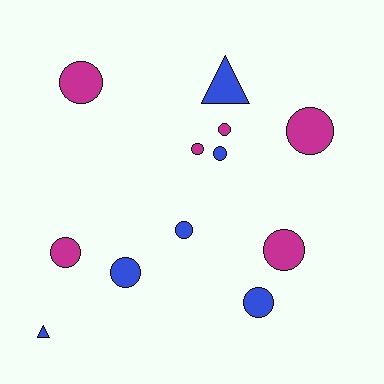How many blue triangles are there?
There are 2 blue triangles.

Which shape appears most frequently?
Circle, with 10 objects.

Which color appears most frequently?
Blue, with 6 objects.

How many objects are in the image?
There are 12 objects.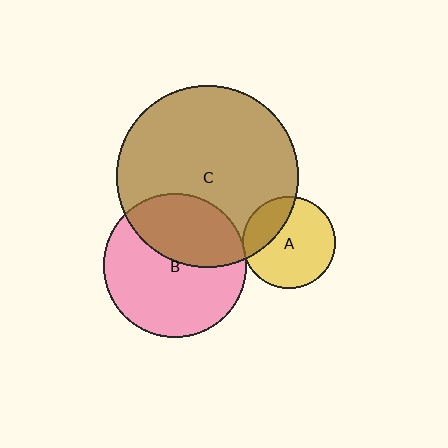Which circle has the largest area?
Circle C (brown).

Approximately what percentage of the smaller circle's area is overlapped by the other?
Approximately 40%.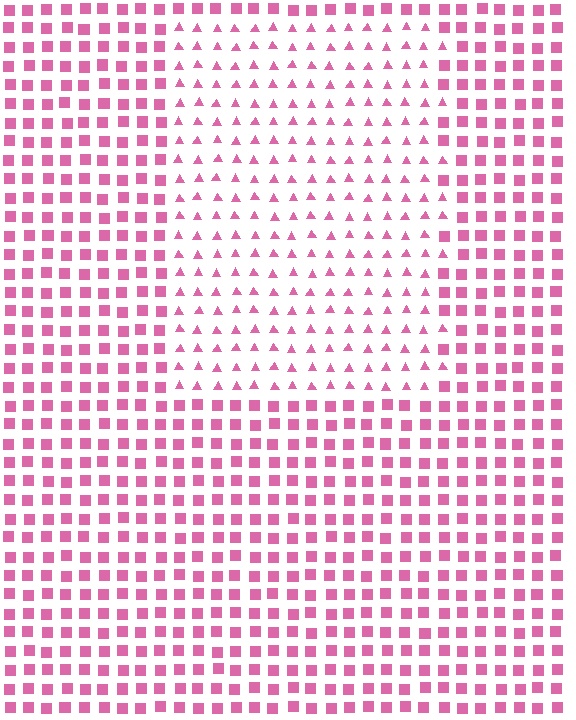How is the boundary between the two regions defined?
The boundary is defined by a change in element shape: triangles inside vs. squares outside. All elements share the same color and spacing.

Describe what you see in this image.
The image is filled with small pink elements arranged in a uniform grid. A rectangle-shaped region contains triangles, while the surrounding area contains squares. The boundary is defined purely by the change in element shape.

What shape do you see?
I see a rectangle.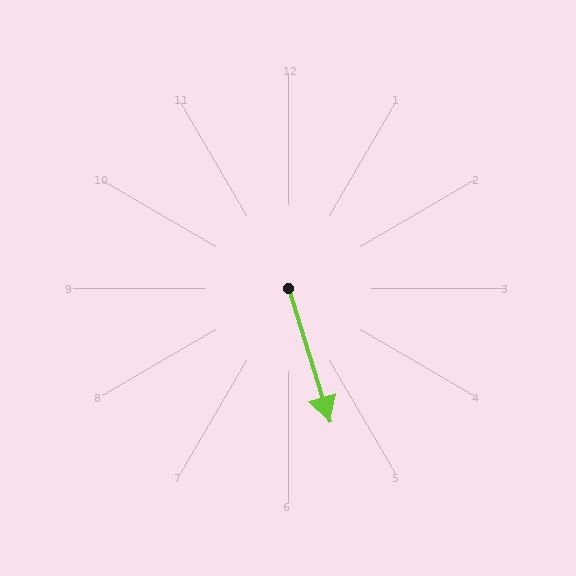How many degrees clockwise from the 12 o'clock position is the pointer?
Approximately 163 degrees.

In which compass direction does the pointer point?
South.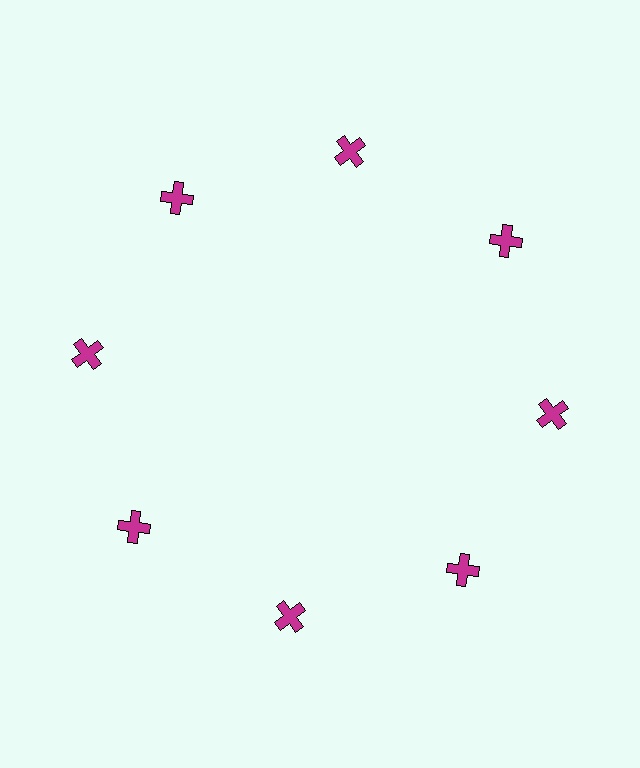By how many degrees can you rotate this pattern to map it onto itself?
The pattern maps onto itself every 45 degrees of rotation.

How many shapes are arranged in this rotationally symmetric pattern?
There are 8 shapes, arranged in 8 groups of 1.